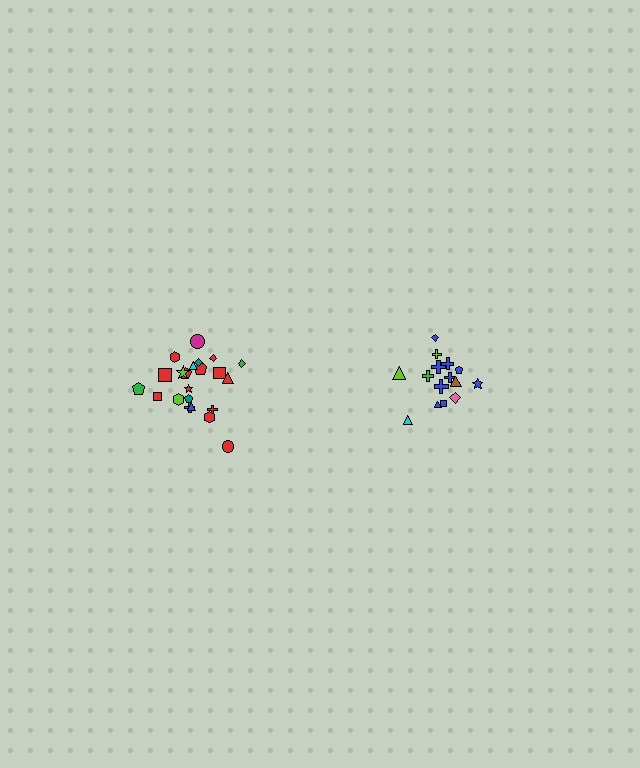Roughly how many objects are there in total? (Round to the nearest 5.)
Roughly 35 objects in total.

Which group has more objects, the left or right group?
The left group.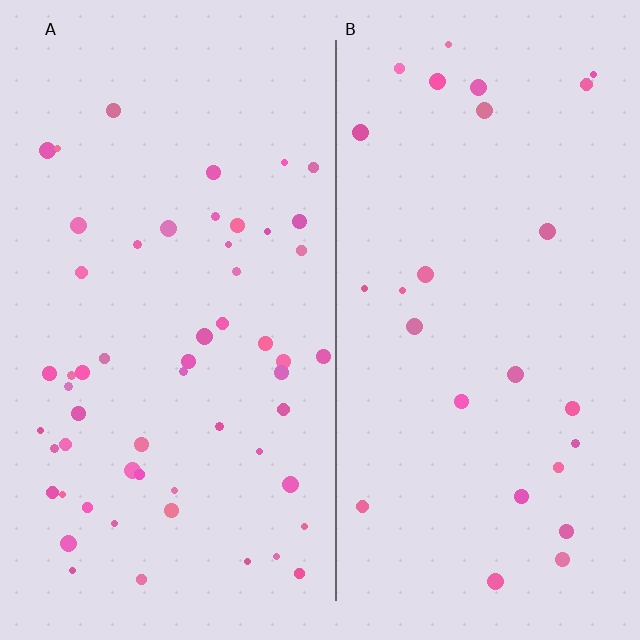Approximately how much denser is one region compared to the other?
Approximately 2.1× — region A over region B.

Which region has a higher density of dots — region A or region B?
A (the left).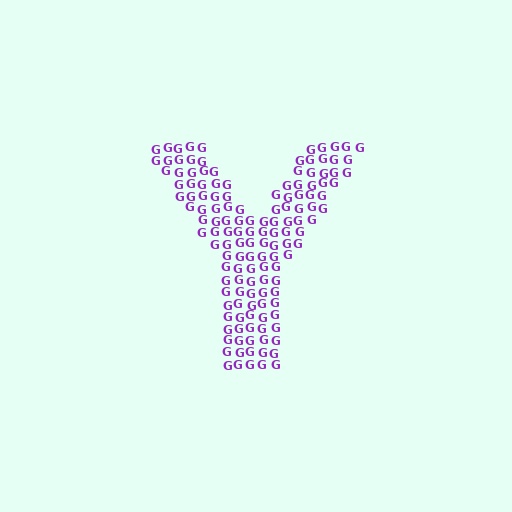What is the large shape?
The large shape is the letter Y.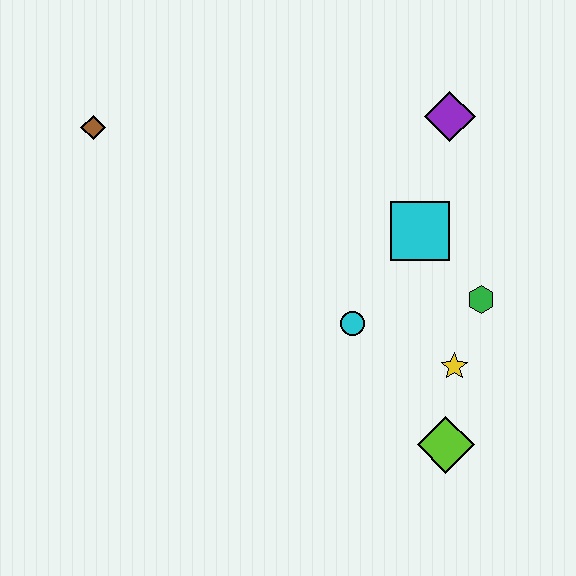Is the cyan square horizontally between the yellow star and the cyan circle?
Yes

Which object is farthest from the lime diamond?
The brown diamond is farthest from the lime diamond.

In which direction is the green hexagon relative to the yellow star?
The green hexagon is above the yellow star.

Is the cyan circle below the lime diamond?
No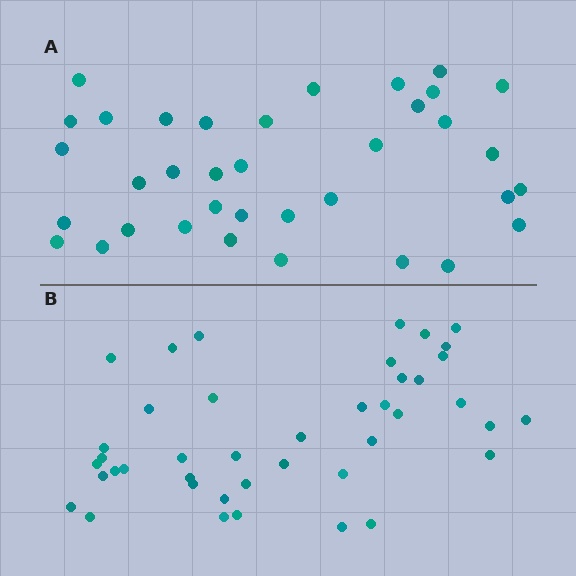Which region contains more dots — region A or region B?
Region B (the bottom region) has more dots.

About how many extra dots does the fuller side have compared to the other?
Region B has about 6 more dots than region A.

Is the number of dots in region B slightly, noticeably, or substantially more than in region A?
Region B has only slightly more — the two regions are fairly close. The ratio is roughly 1.2 to 1.